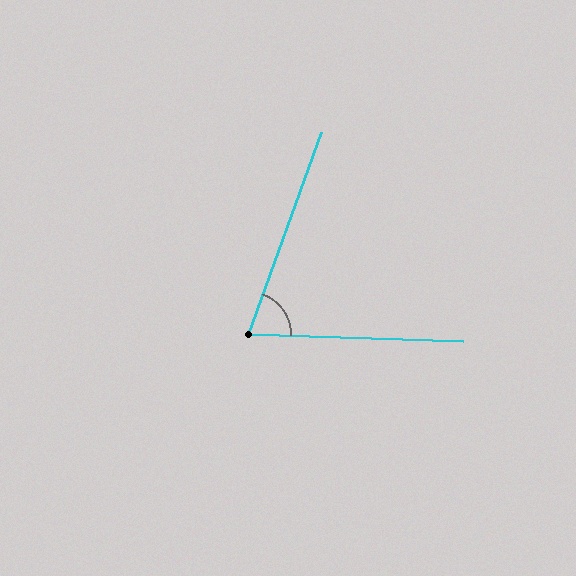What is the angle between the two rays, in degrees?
Approximately 72 degrees.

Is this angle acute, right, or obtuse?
It is acute.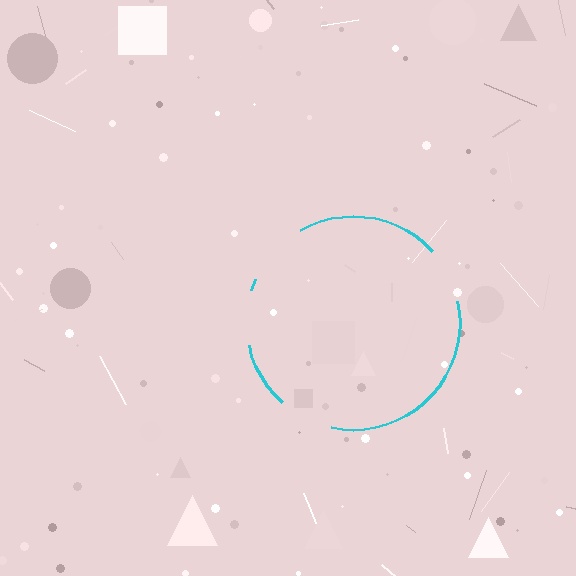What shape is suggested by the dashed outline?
The dashed outline suggests a circle.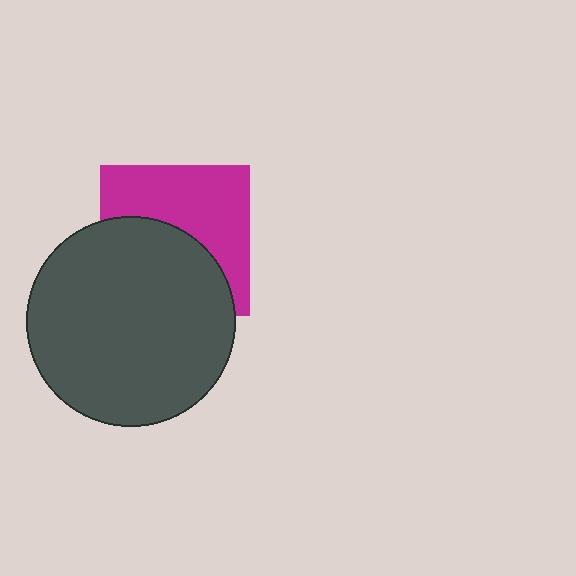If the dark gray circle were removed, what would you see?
You would see the complete magenta square.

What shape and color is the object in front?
The object in front is a dark gray circle.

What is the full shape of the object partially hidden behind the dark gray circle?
The partially hidden object is a magenta square.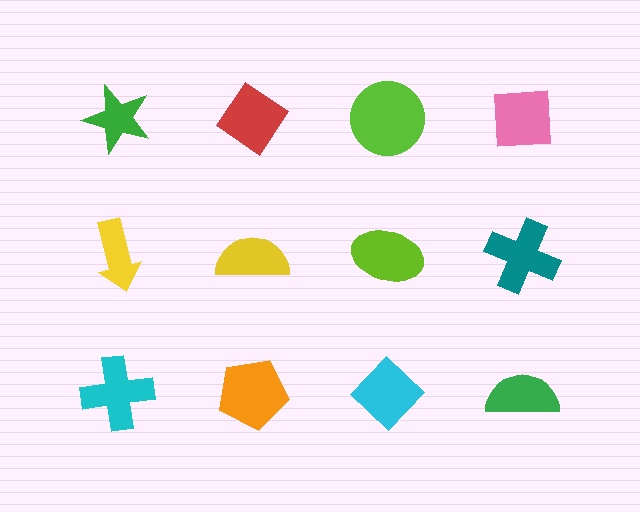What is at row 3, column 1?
A cyan cross.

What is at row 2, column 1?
A yellow arrow.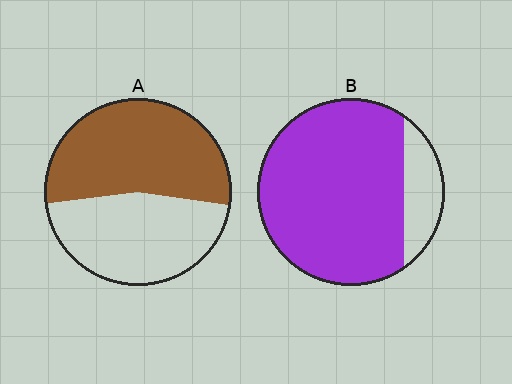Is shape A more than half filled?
Yes.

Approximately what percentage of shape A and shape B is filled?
A is approximately 55% and B is approximately 85%.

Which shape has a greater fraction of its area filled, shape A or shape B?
Shape B.